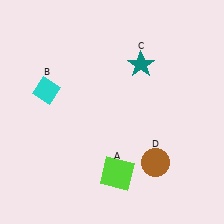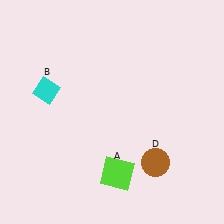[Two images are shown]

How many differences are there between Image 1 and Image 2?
There is 1 difference between the two images.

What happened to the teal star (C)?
The teal star (C) was removed in Image 2. It was in the top-right area of Image 1.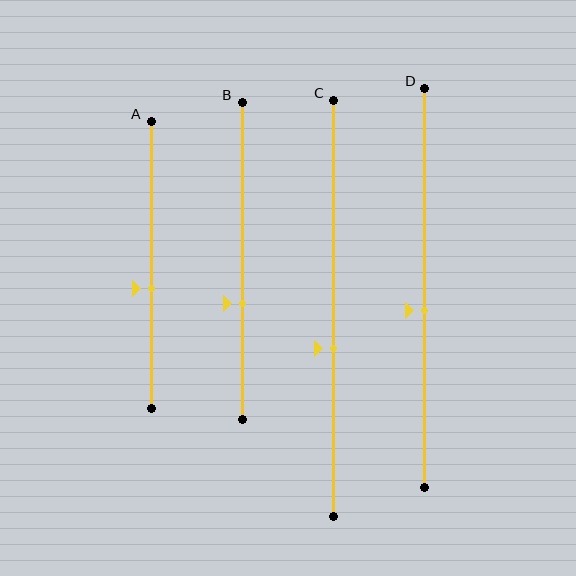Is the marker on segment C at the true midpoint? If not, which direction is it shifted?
No, the marker on segment C is shifted downward by about 10% of the segment length.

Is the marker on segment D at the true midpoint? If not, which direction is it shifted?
No, the marker on segment D is shifted downward by about 6% of the segment length.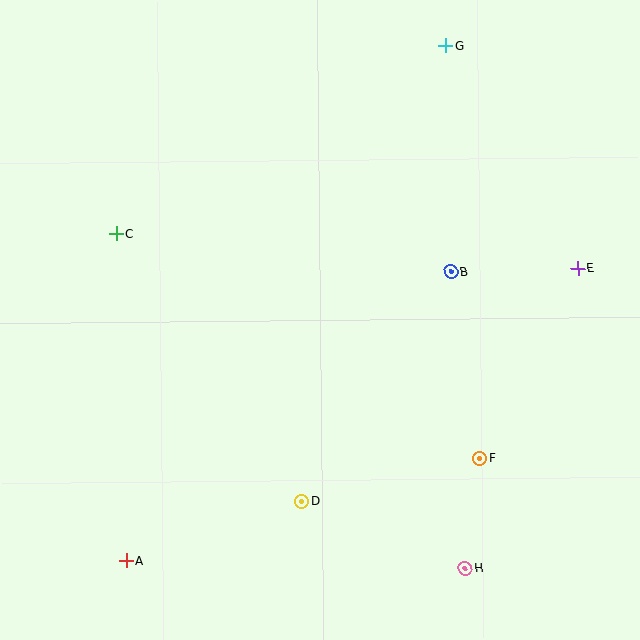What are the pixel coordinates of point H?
Point H is at (465, 568).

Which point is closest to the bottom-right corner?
Point H is closest to the bottom-right corner.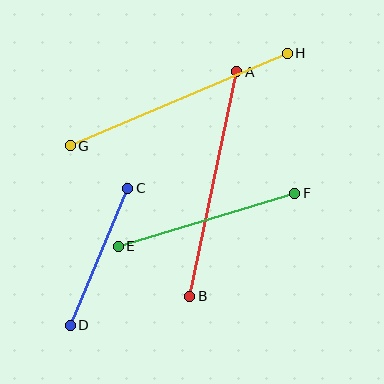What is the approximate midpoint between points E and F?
The midpoint is at approximately (207, 220) pixels.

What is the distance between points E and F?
The distance is approximately 184 pixels.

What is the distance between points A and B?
The distance is approximately 230 pixels.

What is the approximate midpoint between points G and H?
The midpoint is at approximately (179, 100) pixels.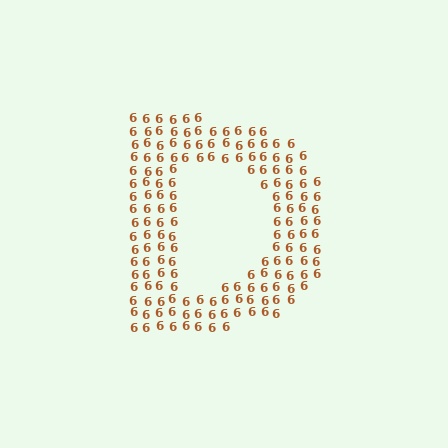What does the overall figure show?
The overall figure shows the letter D.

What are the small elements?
The small elements are digit 6's.